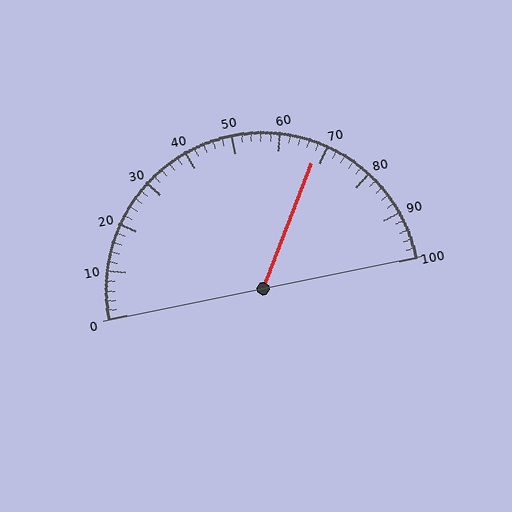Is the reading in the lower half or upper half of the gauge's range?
The reading is in the upper half of the range (0 to 100).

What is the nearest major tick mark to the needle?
The nearest major tick mark is 70.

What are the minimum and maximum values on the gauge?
The gauge ranges from 0 to 100.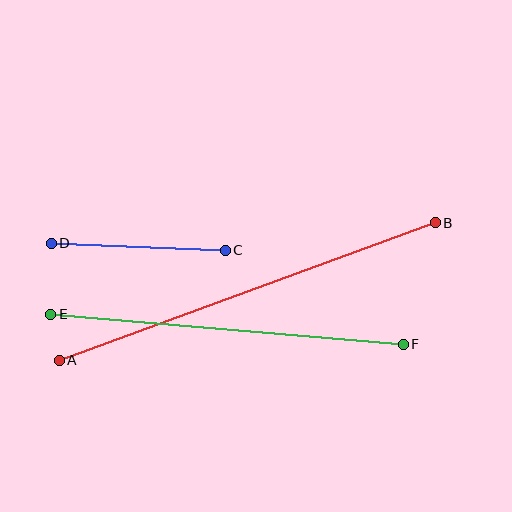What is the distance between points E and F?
The distance is approximately 354 pixels.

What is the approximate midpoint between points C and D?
The midpoint is at approximately (138, 247) pixels.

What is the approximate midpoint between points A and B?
The midpoint is at approximately (247, 291) pixels.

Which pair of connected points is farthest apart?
Points A and B are farthest apart.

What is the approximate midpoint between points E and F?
The midpoint is at approximately (227, 329) pixels.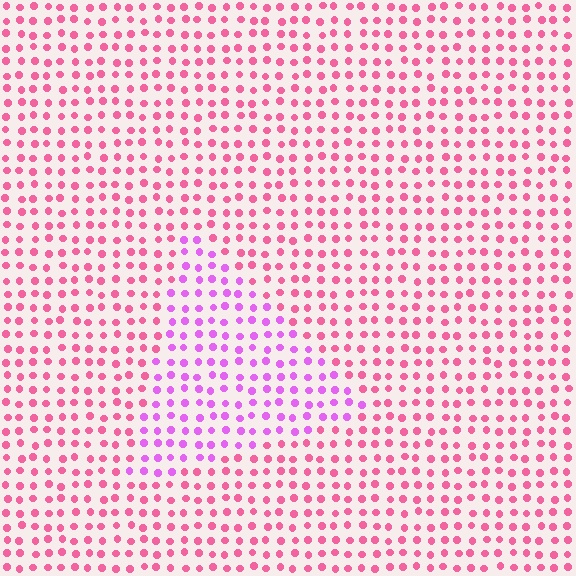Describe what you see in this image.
The image is filled with small pink elements in a uniform arrangement. A triangle-shaped region is visible where the elements are tinted to a slightly different hue, forming a subtle color boundary.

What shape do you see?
I see a triangle.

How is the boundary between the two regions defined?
The boundary is defined purely by a slight shift in hue (about 41 degrees). Spacing, size, and orientation are identical on both sides.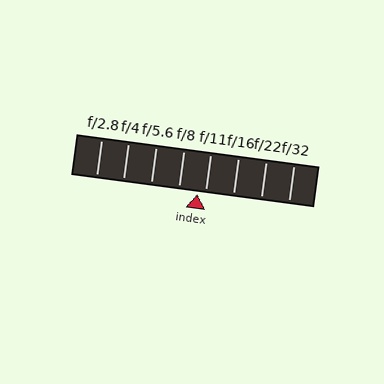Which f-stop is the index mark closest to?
The index mark is closest to f/11.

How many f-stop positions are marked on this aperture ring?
There are 8 f-stop positions marked.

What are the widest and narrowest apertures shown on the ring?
The widest aperture shown is f/2.8 and the narrowest is f/32.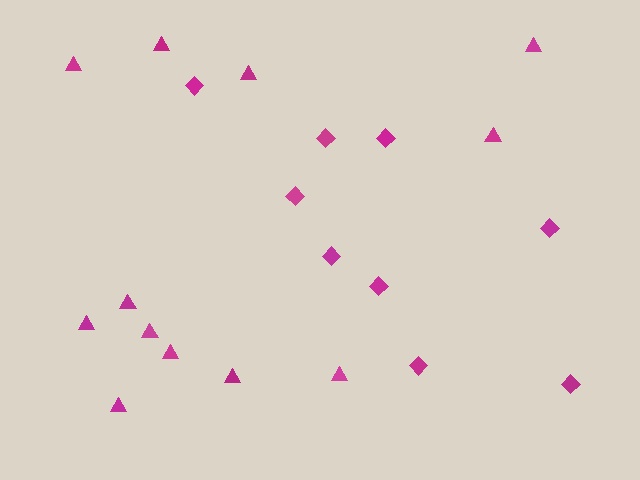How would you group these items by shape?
There are 2 groups: one group of diamonds (9) and one group of triangles (12).